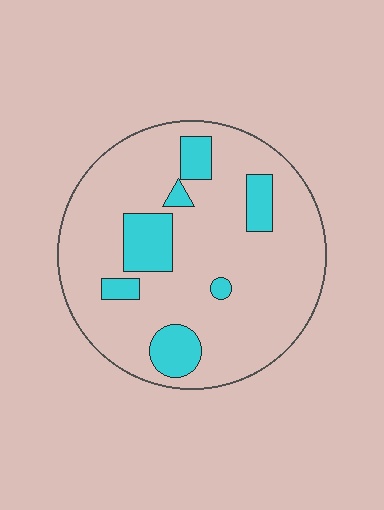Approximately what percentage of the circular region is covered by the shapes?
Approximately 15%.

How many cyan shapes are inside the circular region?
7.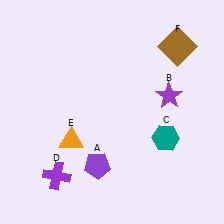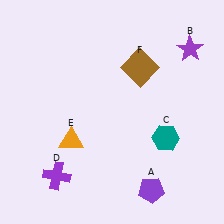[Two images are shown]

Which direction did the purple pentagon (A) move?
The purple pentagon (A) moved right.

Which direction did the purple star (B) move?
The purple star (B) moved up.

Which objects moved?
The objects that moved are: the purple pentagon (A), the purple star (B), the brown square (F).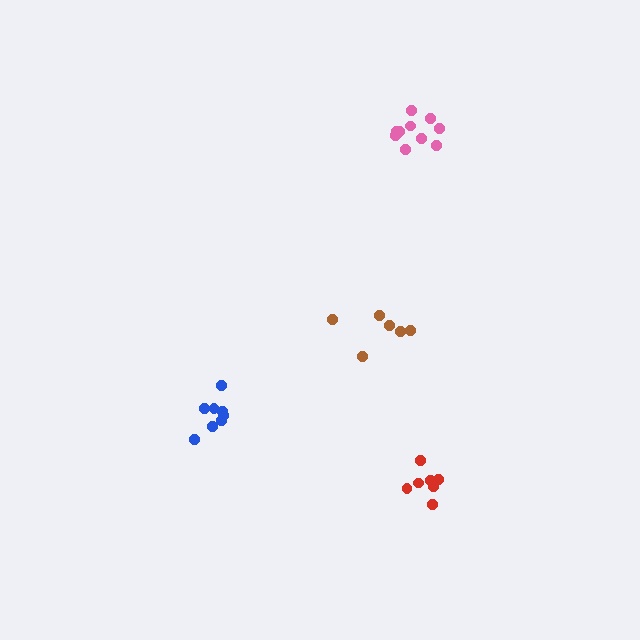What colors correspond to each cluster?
The clusters are colored: pink, red, blue, brown.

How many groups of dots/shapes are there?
There are 4 groups.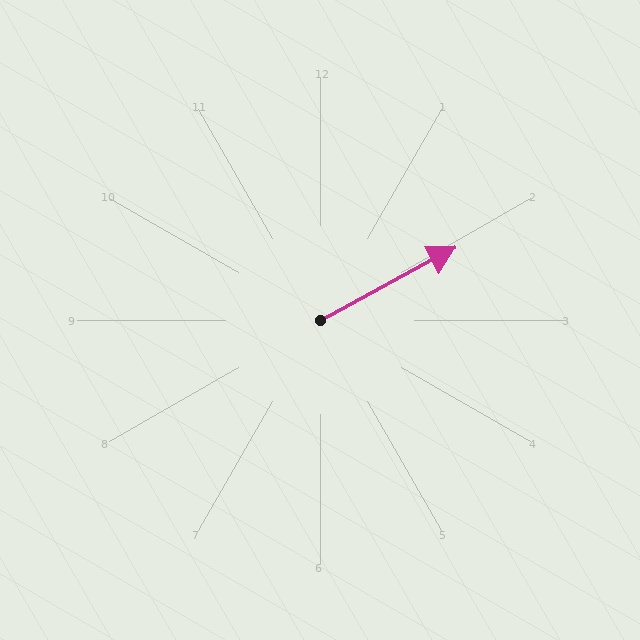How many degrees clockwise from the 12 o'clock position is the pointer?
Approximately 62 degrees.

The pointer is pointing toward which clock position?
Roughly 2 o'clock.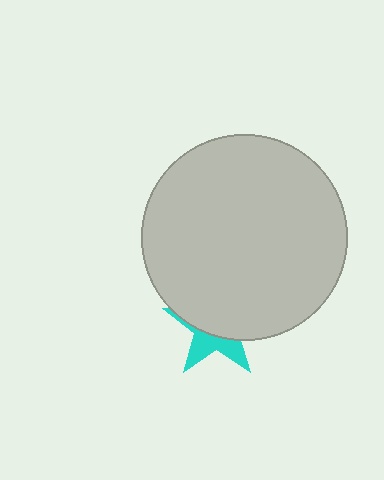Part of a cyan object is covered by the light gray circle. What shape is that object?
It is a star.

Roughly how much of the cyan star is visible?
A small part of it is visible (roughly 36%).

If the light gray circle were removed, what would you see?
You would see the complete cyan star.